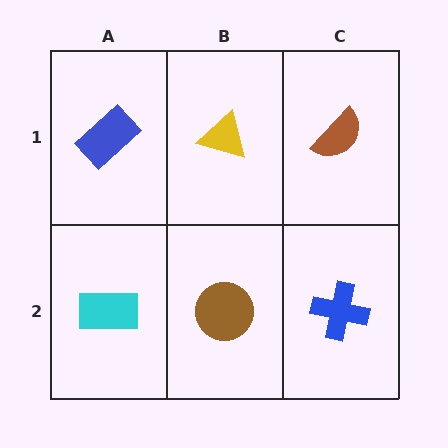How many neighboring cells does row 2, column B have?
3.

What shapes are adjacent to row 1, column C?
A blue cross (row 2, column C), a yellow triangle (row 1, column B).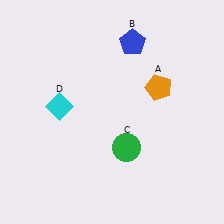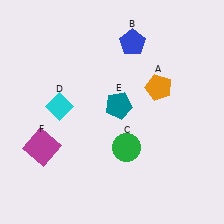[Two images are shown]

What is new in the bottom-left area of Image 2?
A magenta square (F) was added in the bottom-left area of Image 2.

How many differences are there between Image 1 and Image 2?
There are 2 differences between the two images.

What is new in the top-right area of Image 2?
A teal pentagon (E) was added in the top-right area of Image 2.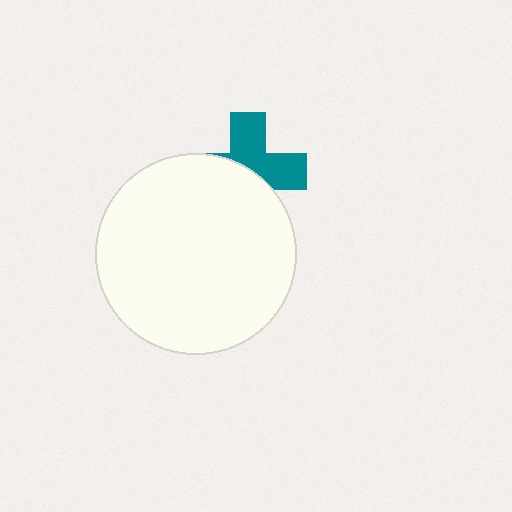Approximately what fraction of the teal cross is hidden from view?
Roughly 52% of the teal cross is hidden behind the white circle.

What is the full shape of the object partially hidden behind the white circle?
The partially hidden object is a teal cross.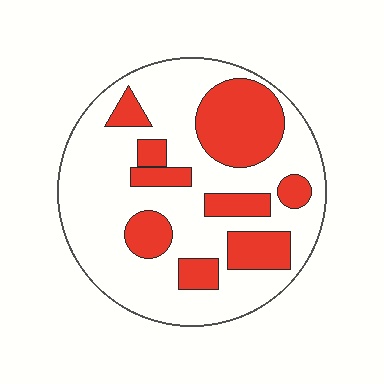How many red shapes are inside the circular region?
9.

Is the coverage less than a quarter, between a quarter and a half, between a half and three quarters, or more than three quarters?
Between a quarter and a half.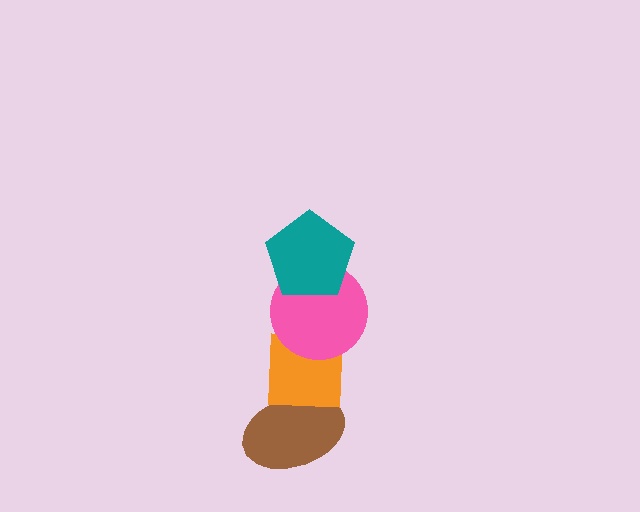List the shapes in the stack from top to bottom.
From top to bottom: the teal pentagon, the pink circle, the orange square, the brown ellipse.